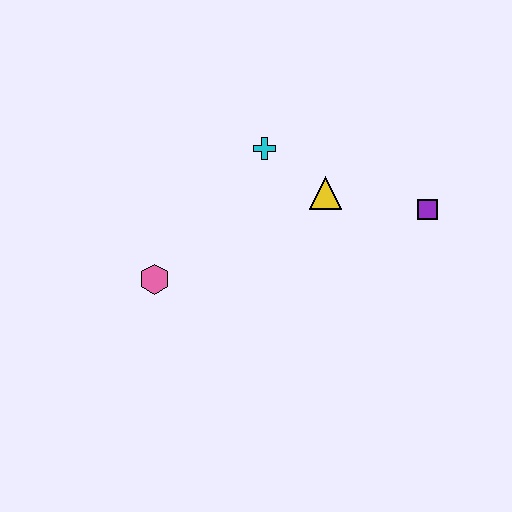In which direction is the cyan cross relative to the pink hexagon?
The cyan cross is above the pink hexagon.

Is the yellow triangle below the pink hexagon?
No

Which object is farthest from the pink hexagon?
The purple square is farthest from the pink hexagon.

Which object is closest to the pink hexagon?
The cyan cross is closest to the pink hexagon.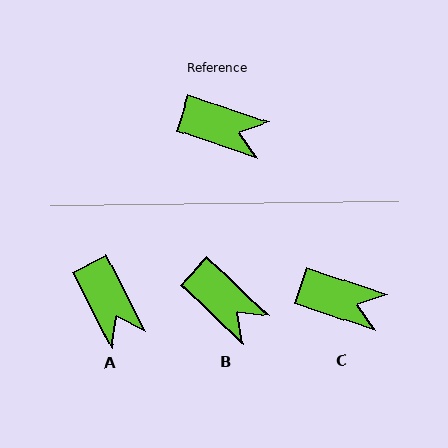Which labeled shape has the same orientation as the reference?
C.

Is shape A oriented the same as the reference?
No, it is off by about 44 degrees.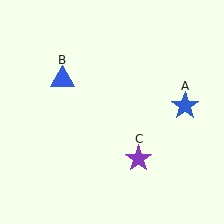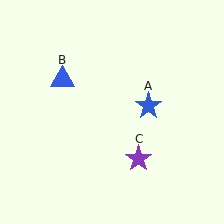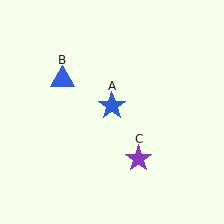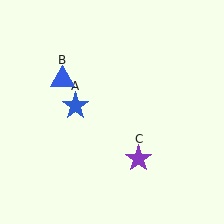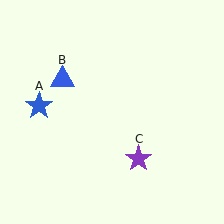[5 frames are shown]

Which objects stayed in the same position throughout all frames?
Blue triangle (object B) and purple star (object C) remained stationary.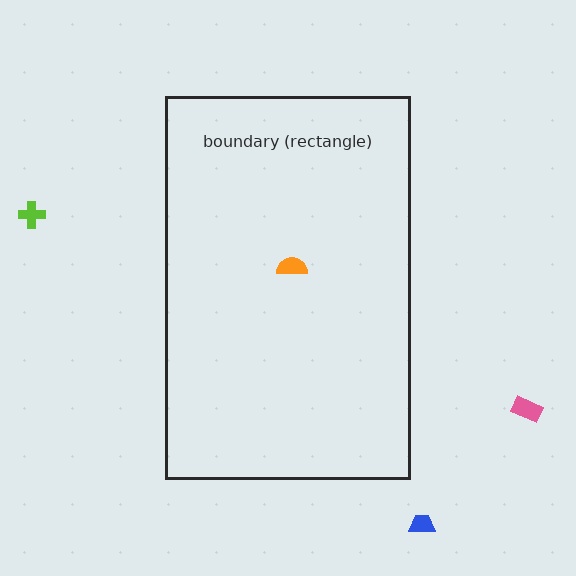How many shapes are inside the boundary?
1 inside, 3 outside.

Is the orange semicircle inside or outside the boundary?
Inside.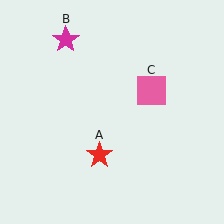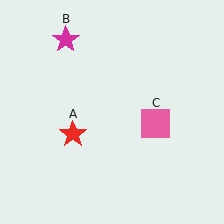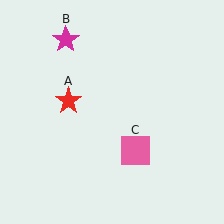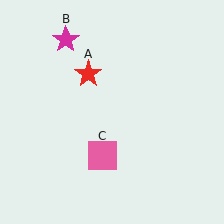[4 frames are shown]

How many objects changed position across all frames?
2 objects changed position: red star (object A), pink square (object C).